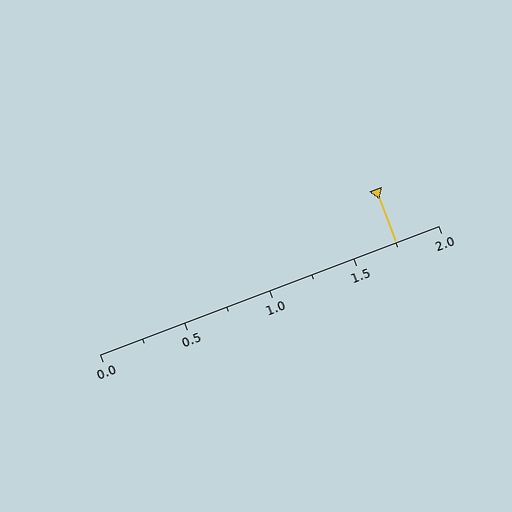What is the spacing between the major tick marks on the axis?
The major ticks are spaced 0.5 apart.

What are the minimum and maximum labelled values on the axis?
The axis runs from 0.0 to 2.0.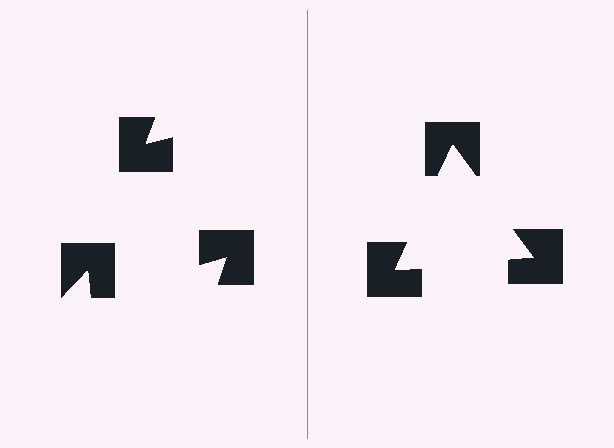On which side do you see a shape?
An illusory triangle appears on the right side. On the left side the wedge cuts are rotated, so no coherent shape forms.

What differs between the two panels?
The notched squares are positioned identically on both sides; only the wedge orientations differ. On the right they align to a triangle; on the left they are misaligned.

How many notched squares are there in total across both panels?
6 — 3 on each side.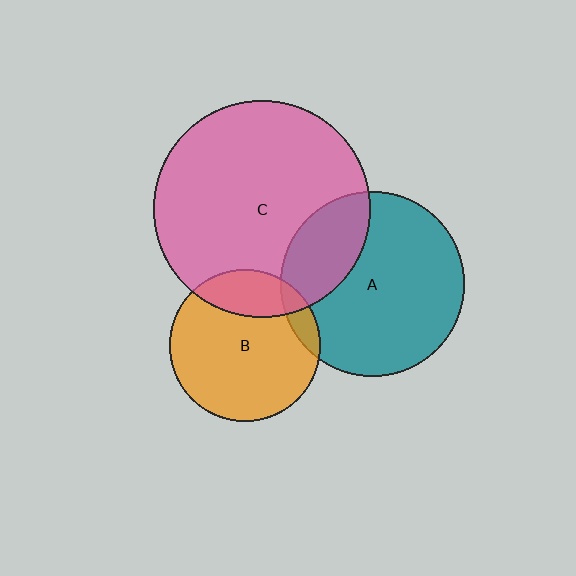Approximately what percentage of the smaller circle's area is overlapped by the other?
Approximately 25%.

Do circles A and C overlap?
Yes.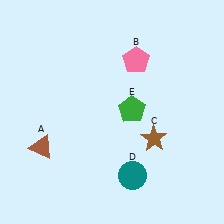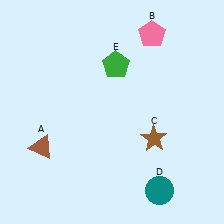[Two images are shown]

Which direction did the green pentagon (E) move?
The green pentagon (E) moved up.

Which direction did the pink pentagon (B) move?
The pink pentagon (B) moved up.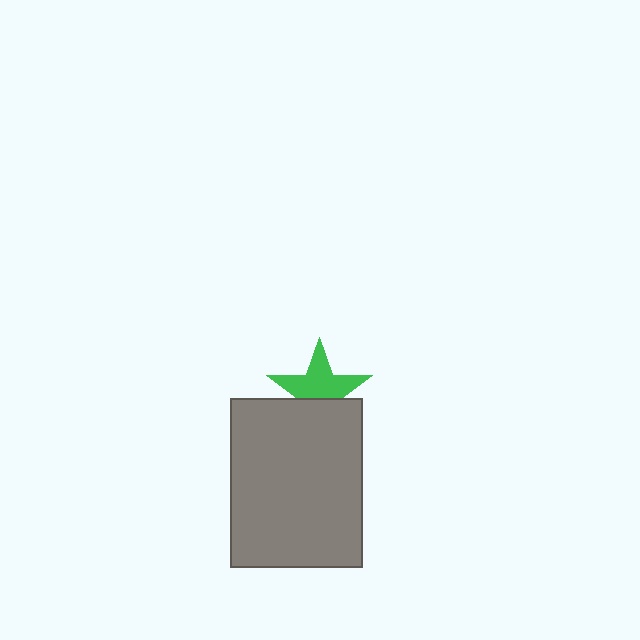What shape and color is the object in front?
The object in front is a gray rectangle.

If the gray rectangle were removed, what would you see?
You would see the complete green star.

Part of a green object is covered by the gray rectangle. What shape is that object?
It is a star.